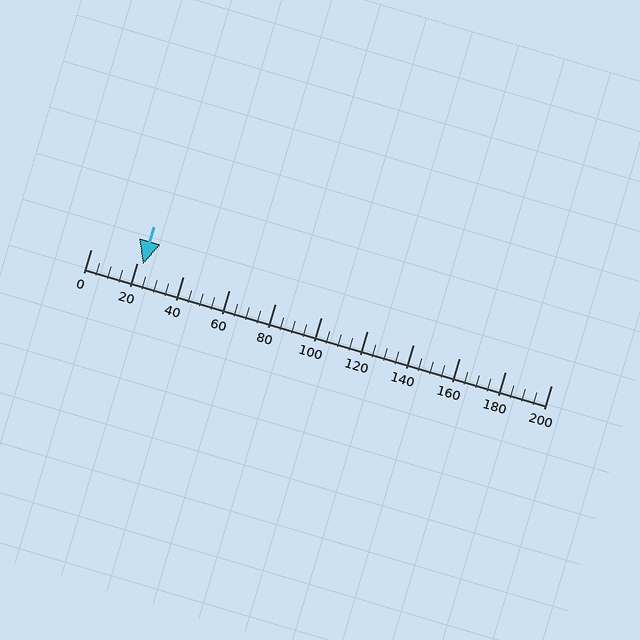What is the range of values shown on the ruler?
The ruler shows values from 0 to 200.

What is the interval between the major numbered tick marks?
The major tick marks are spaced 20 units apart.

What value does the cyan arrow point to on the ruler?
The cyan arrow points to approximately 23.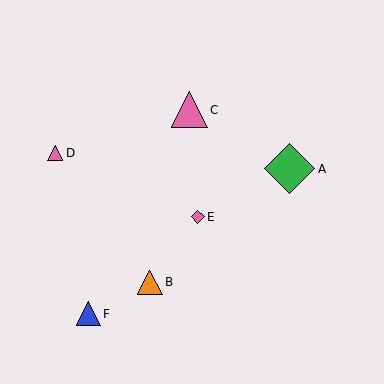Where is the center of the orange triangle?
The center of the orange triangle is at (150, 282).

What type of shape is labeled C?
Shape C is a pink triangle.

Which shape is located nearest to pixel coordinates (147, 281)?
The orange triangle (labeled B) at (150, 282) is nearest to that location.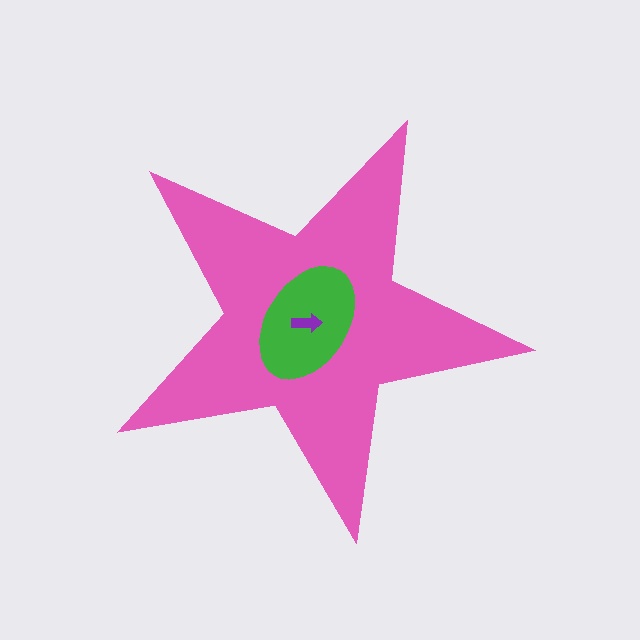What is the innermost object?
The purple arrow.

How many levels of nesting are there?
3.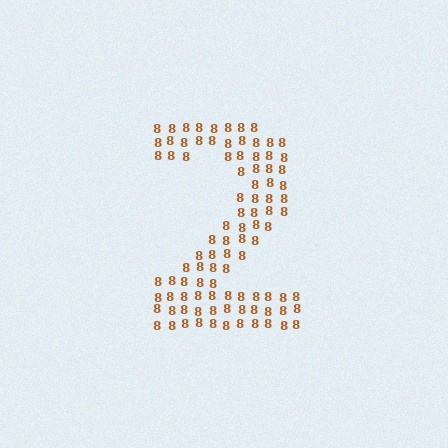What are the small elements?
The small elements are digit 8's.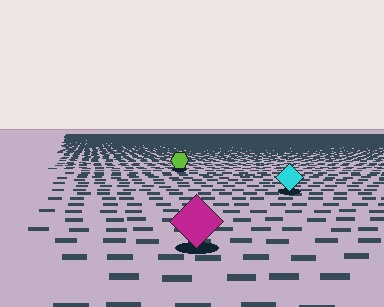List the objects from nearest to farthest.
From nearest to farthest: the magenta diamond, the cyan diamond, the lime hexagon.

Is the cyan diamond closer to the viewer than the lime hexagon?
Yes. The cyan diamond is closer — you can tell from the texture gradient: the ground texture is coarser near it.